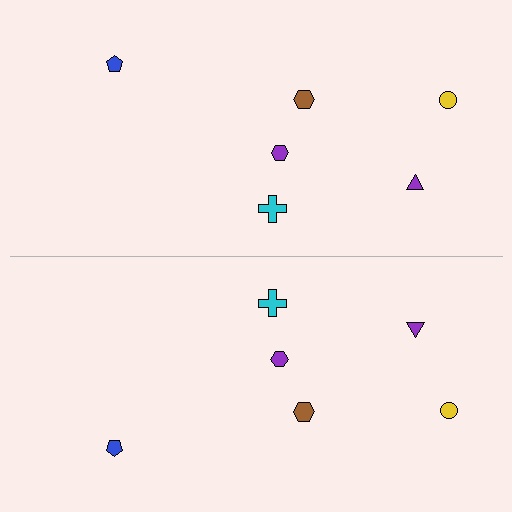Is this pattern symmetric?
Yes, this pattern has bilateral (reflection) symmetry.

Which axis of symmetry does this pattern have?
The pattern has a horizontal axis of symmetry running through the center of the image.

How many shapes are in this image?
There are 12 shapes in this image.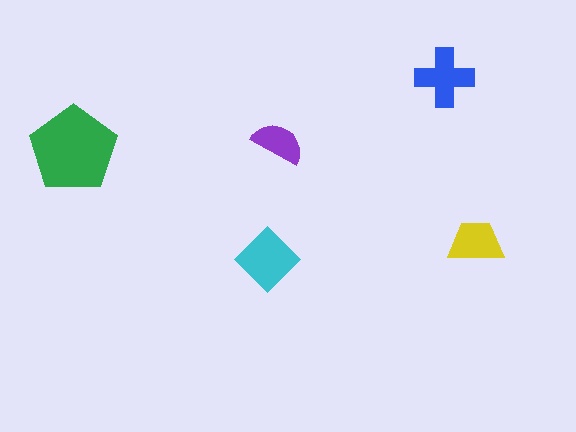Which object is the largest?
The green pentagon.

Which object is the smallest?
The purple semicircle.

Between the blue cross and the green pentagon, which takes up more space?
The green pentagon.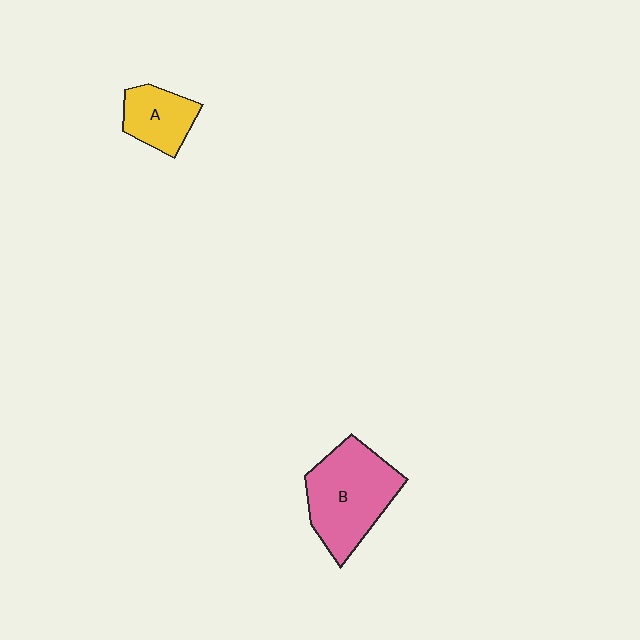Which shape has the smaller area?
Shape A (yellow).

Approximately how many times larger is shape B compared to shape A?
Approximately 1.9 times.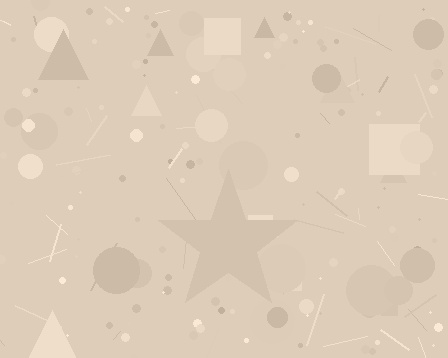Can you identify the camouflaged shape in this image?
The camouflaged shape is a star.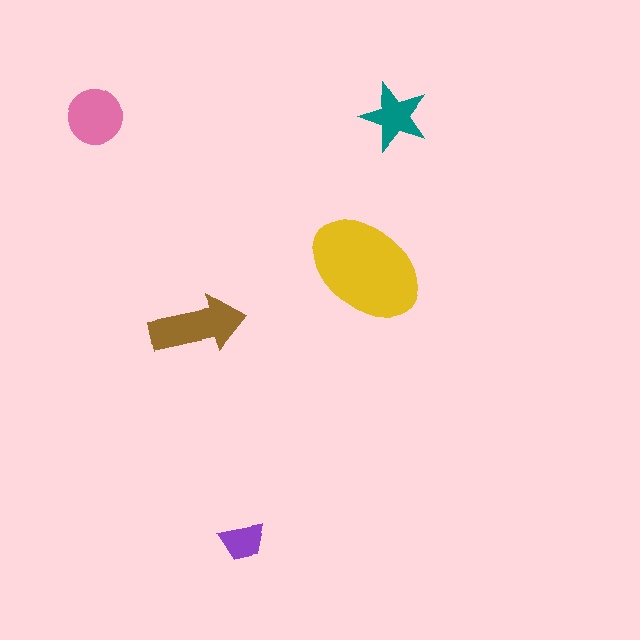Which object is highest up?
The pink circle is topmost.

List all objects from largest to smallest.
The yellow ellipse, the brown arrow, the pink circle, the teal star, the purple trapezoid.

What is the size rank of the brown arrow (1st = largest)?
2nd.